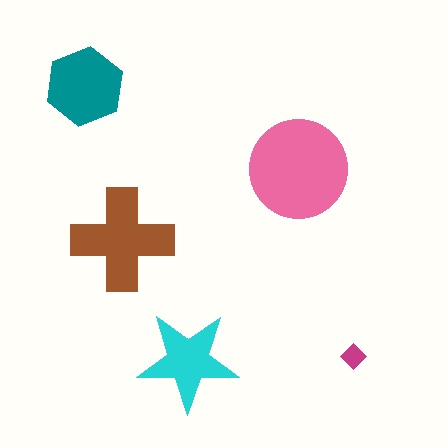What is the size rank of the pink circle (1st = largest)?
1st.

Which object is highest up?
The teal hexagon is topmost.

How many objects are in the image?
There are 5 objects in the image.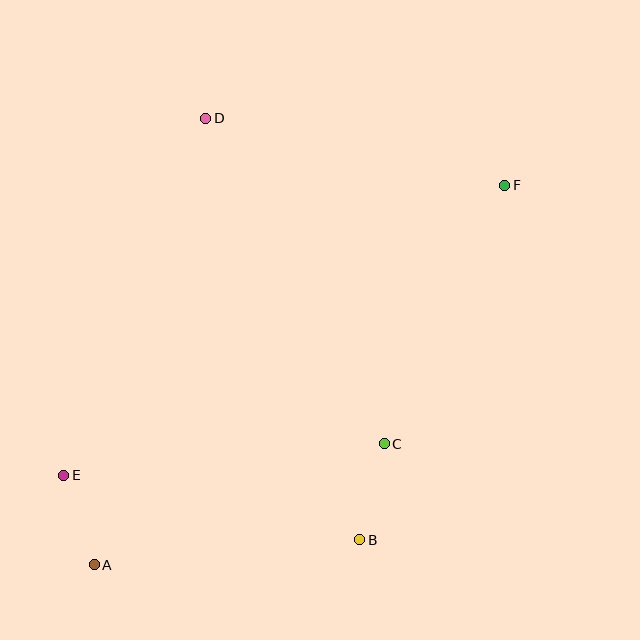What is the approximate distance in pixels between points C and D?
The distance between C and D is approximately 371 pixels.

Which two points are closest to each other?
Points A and E are closest to each other.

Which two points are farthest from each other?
Points A and F are farthest from each other.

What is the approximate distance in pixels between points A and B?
The distance between A and B is approximately 267 pixels.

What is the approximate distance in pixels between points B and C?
The distance between B and C is approximately 99 pixels.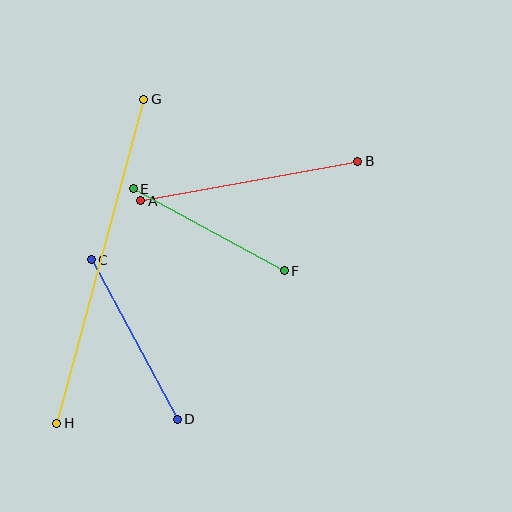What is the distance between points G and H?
The distance is approximately 336 pixels.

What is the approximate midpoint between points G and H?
The midpoint is at approximately (100, 261) pixels.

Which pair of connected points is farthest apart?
Points G and H are farthest apart.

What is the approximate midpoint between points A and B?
The midpoint is at approximately (249, 181) pixels.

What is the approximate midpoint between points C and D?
The midpoint is at approximately (134, 339) pixels.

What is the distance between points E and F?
The distance is approximately 171 pixels.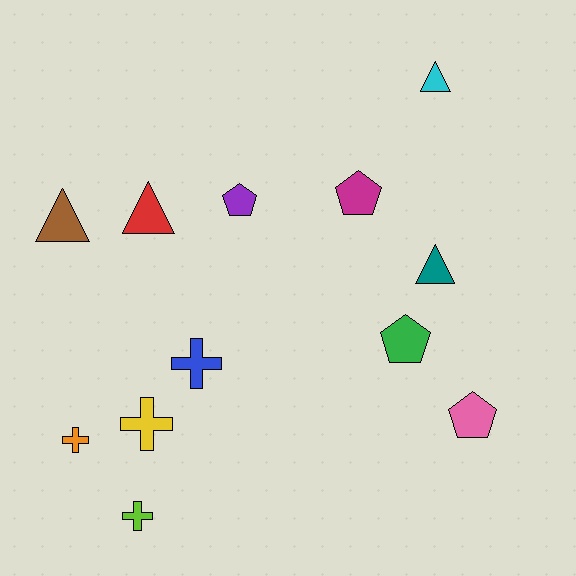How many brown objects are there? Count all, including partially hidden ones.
There is 1 brown object.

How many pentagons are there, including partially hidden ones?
There are 4 pentagons.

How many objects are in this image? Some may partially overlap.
There are 12 objects.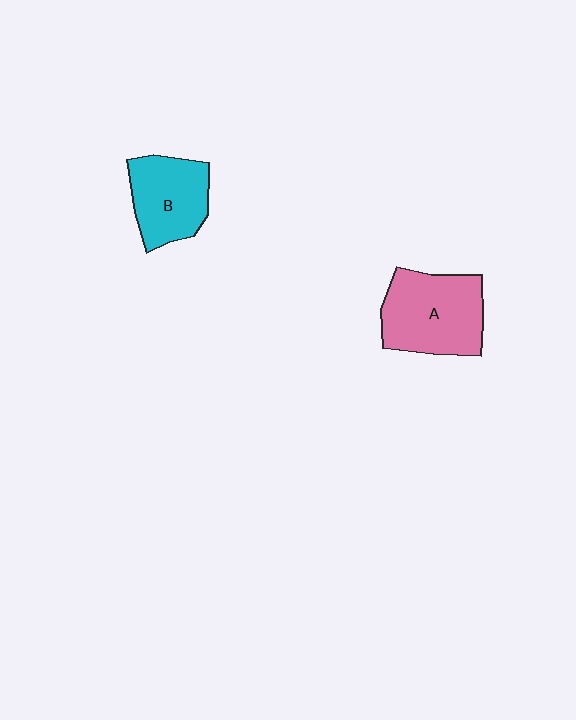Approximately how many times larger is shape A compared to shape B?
Approximately 1.3 times.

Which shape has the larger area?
Shape A (pink).